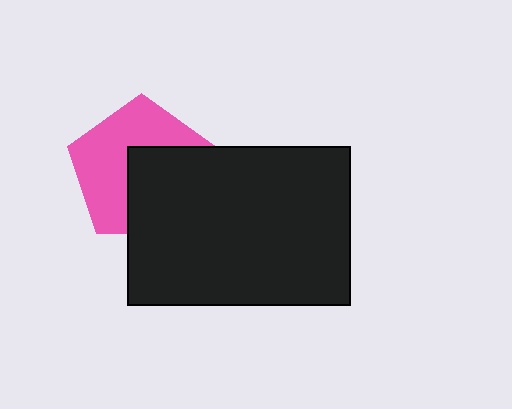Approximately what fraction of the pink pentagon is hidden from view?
Roughly 45% of the pink pentagon is hidden behind the black rectangle.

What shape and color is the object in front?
The object in front is a black rectangle.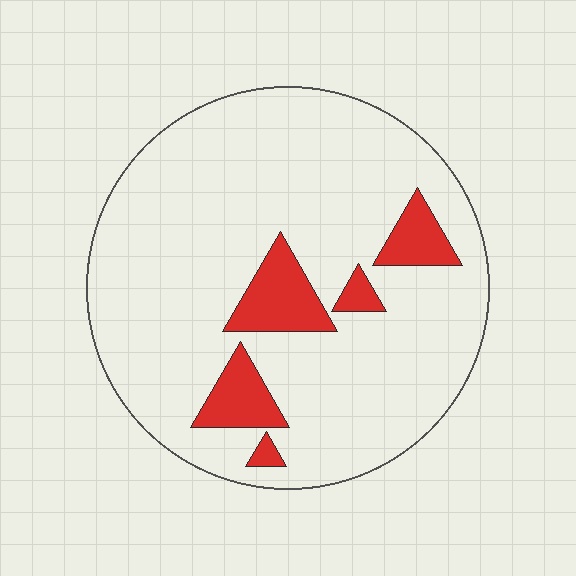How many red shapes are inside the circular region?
5.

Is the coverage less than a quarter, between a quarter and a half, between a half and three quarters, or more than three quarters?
Less than a quarter.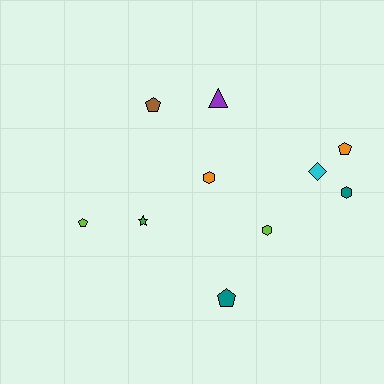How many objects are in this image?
There are 10 objects.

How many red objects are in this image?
There are no red objects.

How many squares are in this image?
There are no squares.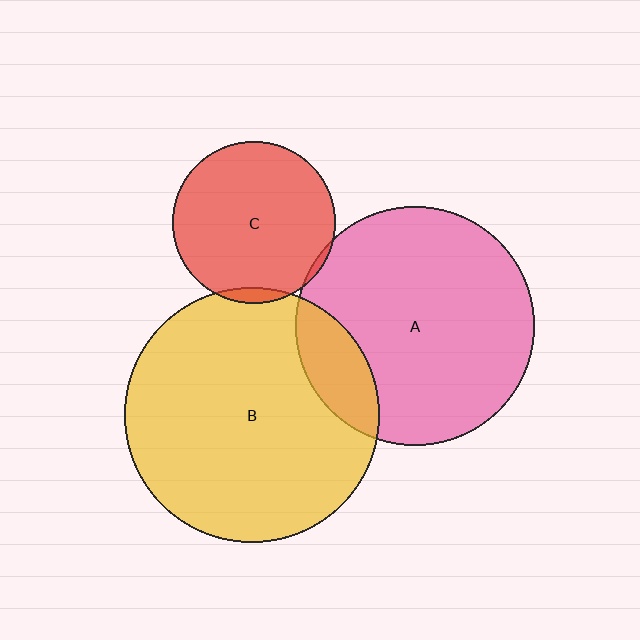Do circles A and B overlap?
Yes.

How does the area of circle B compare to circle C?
Approximately 2.5 times.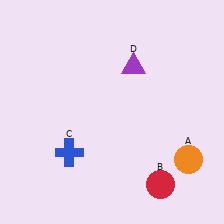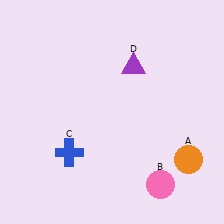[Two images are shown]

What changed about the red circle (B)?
In Image 1, B is red. In Image 2, it changed to pink.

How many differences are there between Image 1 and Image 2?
There is 1 difference between the two images.